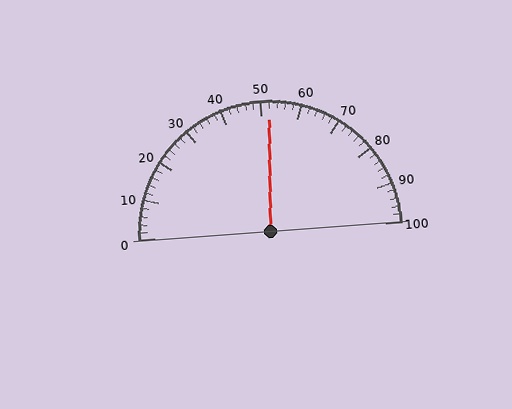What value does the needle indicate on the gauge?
The needle indicates approximately 52.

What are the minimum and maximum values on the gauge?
The gauge ranges from 0 to 100.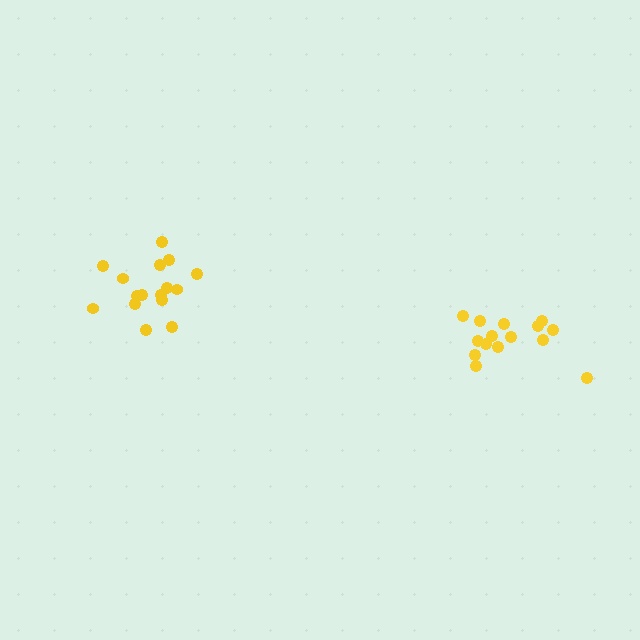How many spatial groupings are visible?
There are 2 spatial groupings.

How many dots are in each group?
Group 1: 15 dots, Group 2: 16 dots (31 total).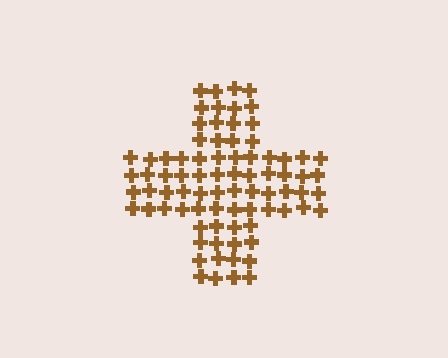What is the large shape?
The large shape is a cross.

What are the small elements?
The small elements are crosses.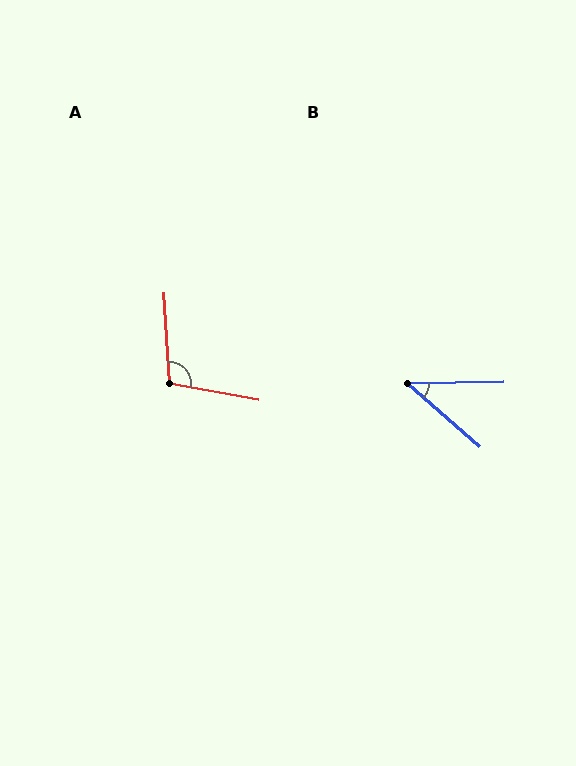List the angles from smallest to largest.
B (42°), A (104°).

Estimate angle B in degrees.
Approximately 42 degrees.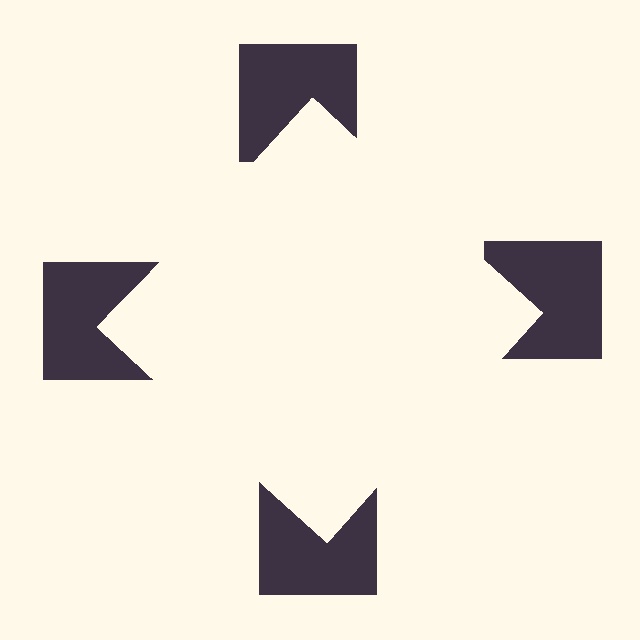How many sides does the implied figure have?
4 sides.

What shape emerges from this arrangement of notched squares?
An illusory square — its edges are inferred from the aligned wedge cuts in the notched squares, not physically drawn.